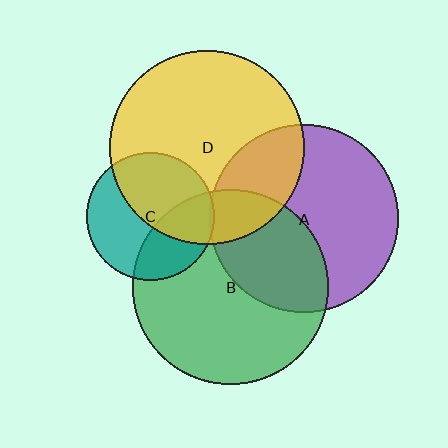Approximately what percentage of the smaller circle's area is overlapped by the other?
Approximately 35%.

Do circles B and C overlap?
Yes.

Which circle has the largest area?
Circle B (green).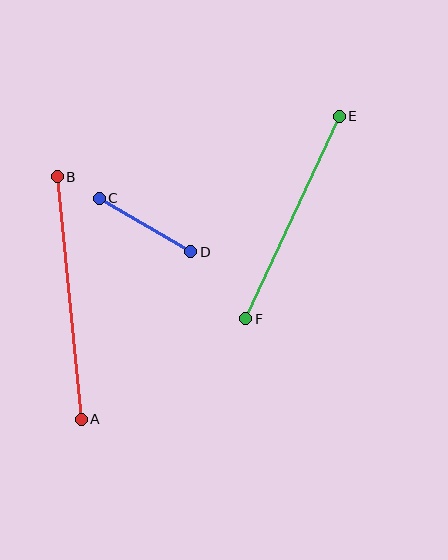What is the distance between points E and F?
The distance is approximately 223 pixels.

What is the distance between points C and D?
The distance is approximately 106 pixels.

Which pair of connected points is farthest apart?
Points A and B are farthest apart.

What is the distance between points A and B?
The distance is approximately 244 pixels.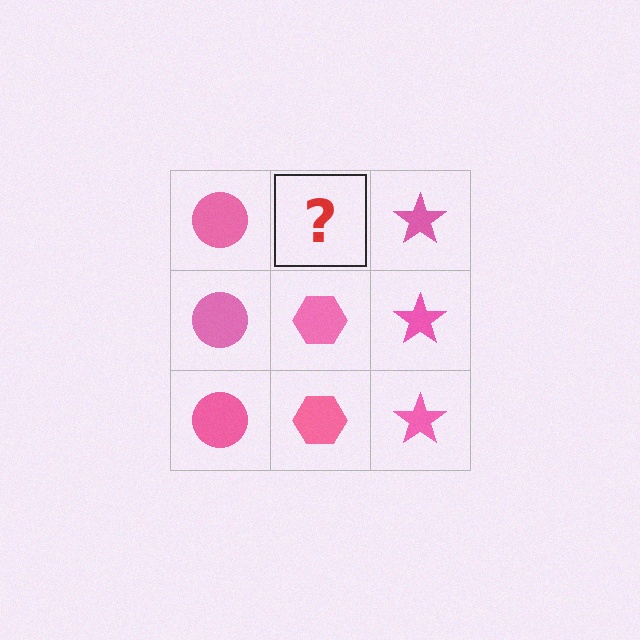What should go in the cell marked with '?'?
The missing cell should contain a pink hexagon.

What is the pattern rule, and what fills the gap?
The rule is that each column has a consistent shape. The gap should be filled with a pink hexagon.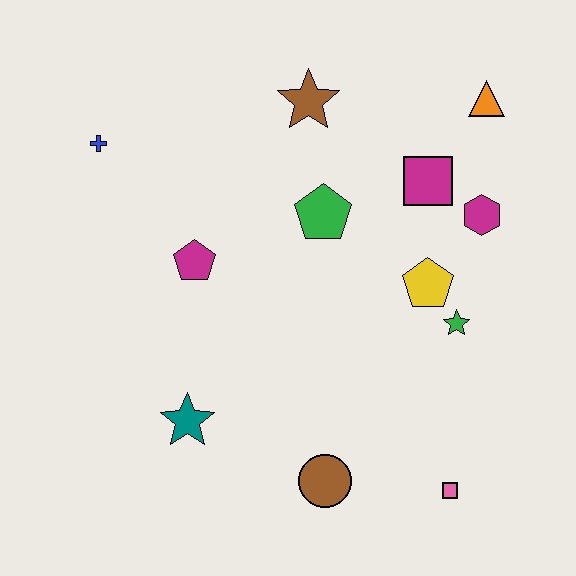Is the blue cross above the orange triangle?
No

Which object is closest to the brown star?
The green pentagon is closest to the brown star.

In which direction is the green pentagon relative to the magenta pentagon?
The green pentagon is to the right of the magenta pentagon.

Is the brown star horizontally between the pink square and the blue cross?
Yes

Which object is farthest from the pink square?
The blue cross is farthest from the pink square.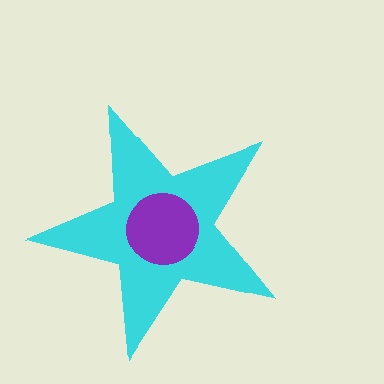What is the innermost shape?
The purple circle.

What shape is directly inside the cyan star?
The purple circle.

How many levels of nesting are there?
2.